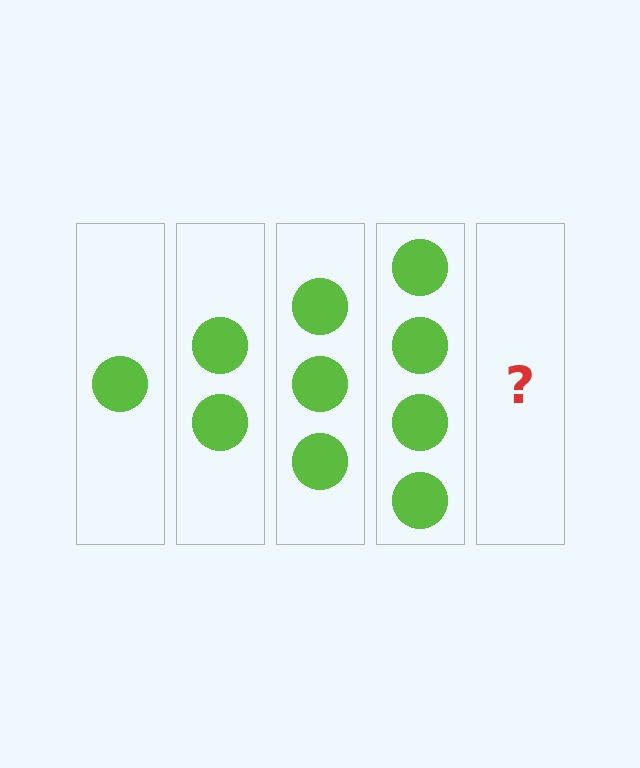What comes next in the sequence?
The next element should be 5 circles.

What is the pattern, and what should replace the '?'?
The pattern is that each step adds one more circle. The '?' should be 5 circles.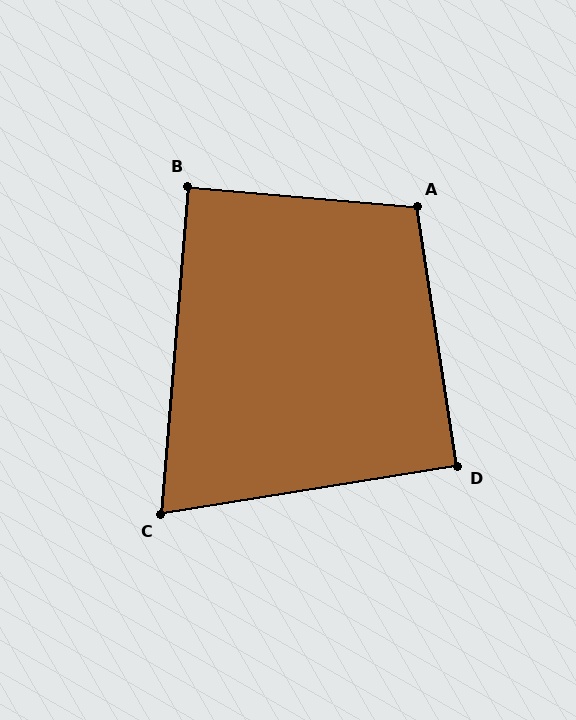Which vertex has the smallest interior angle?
C, at approximately 76 degrees.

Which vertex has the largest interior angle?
A, at approximately 104 degrees.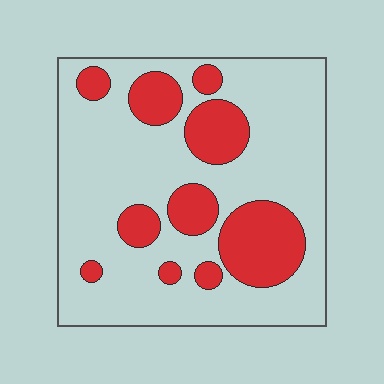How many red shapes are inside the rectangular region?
10.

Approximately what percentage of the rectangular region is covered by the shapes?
Approximately 25%.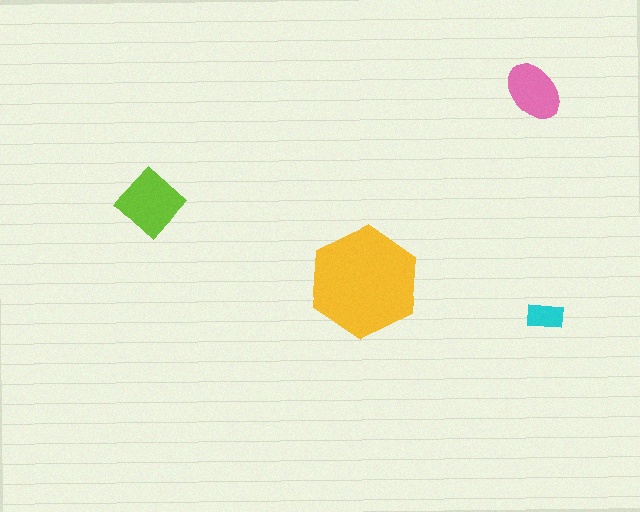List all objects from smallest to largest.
The cyan rectangle, the pink ellipse, the lime diamond, the yellow hexagon.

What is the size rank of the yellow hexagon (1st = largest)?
1st.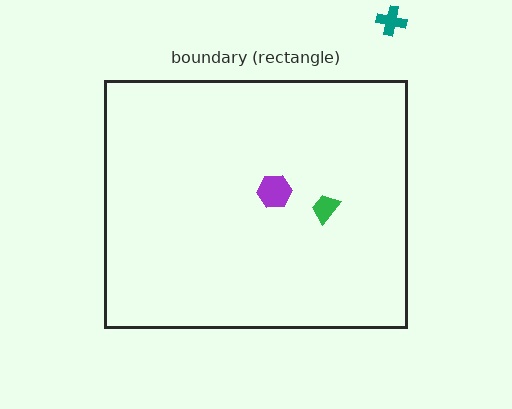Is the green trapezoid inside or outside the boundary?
Inside.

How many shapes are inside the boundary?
2 inside, 1 outside.